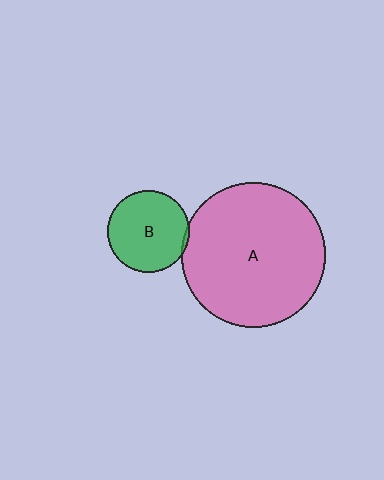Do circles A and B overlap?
Yes.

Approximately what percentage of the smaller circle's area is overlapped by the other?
Approximately 5%.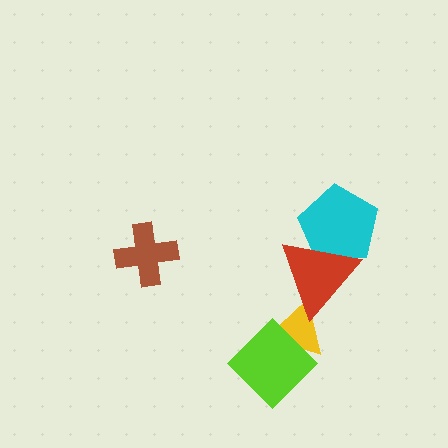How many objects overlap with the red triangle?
2 objects overlap with the red triangle.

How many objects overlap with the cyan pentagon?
1 object overlaps with the cyan pentagon.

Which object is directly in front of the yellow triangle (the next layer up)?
The red triangle is directly in front of the yellow triangle.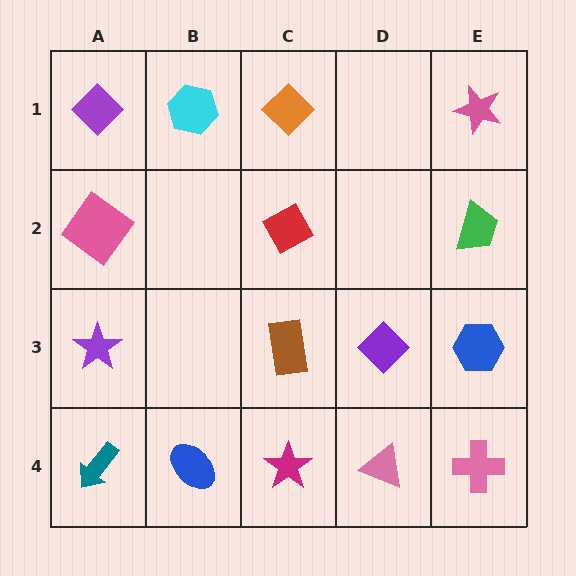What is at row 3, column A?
A purple star.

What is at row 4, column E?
A pink cross.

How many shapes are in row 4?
5 shapes.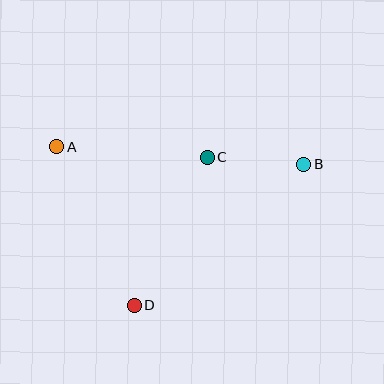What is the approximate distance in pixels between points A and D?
The distance between A and D is approximately 177 pixels.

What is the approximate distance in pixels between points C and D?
The distance between C and D is approximately 165 pixels.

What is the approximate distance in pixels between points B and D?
The distance between B and D is approximately 221 pixels.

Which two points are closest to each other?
Points B and C are closest to each other.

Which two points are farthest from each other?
Points A and B are farthest from each other.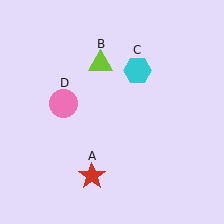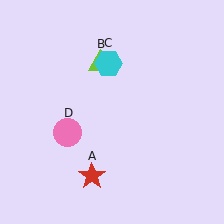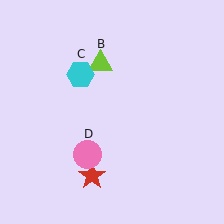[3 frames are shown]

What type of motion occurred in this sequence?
The cyan hexagon (object C), pink circle (object D) rotated counterclockwise around the center of the scene.